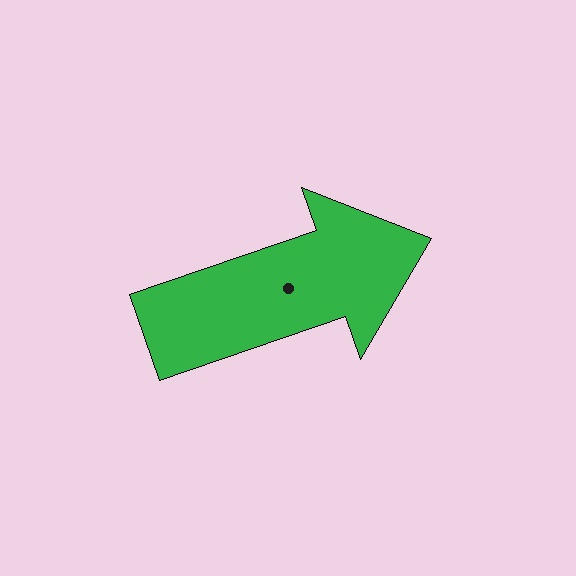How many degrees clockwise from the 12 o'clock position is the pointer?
Approximately 71 degrees.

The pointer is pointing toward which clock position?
Roughly 2 o'clock.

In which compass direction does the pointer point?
East.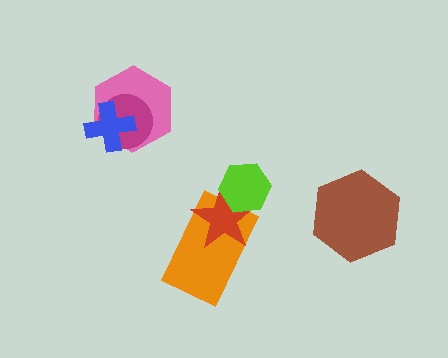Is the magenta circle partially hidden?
Yes, it is partially covered by another shape.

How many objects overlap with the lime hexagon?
1 object overlaps with the lime hexagon.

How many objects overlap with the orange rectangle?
1 object overlaps with the orange rectangle.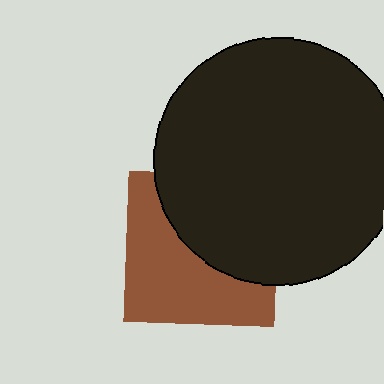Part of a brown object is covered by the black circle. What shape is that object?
It is a square.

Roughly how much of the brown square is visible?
About half of it is visible (roughly 53%).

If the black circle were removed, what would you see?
You would see the complete brown square.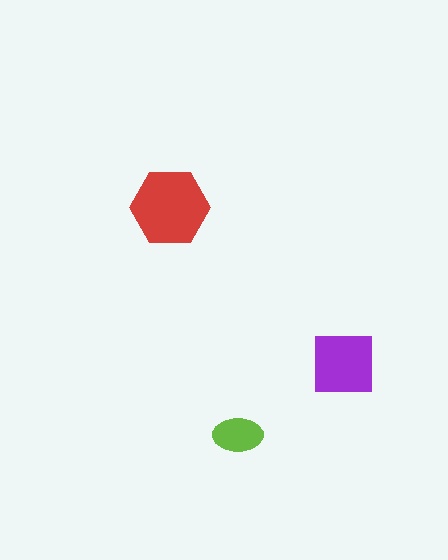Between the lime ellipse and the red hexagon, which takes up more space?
The red hexagon.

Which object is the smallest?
The lime ellipse.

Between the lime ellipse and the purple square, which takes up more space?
The purple square.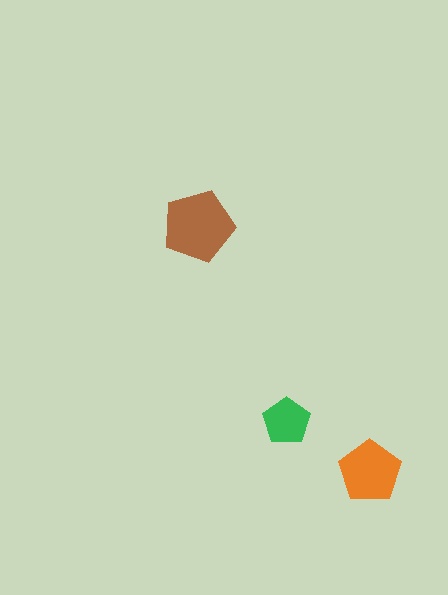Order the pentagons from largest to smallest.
the brown one, the orange one, the green one.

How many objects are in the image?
There are 3 objects in the image.